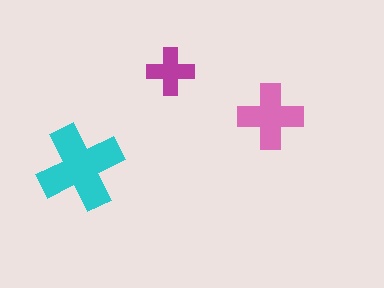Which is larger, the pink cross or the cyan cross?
The cyan one.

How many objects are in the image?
There are 3 objects in the image.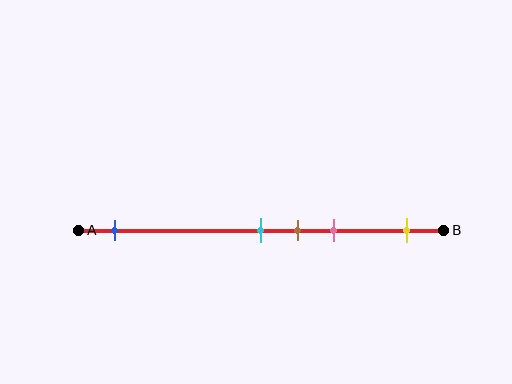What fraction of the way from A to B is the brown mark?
The brown mark is approximately 60% (0.6) of the way from A to B.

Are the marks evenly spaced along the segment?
No, the marks are not evenly spaced.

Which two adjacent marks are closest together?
The cyan and brown marks are the closest adjacent pair.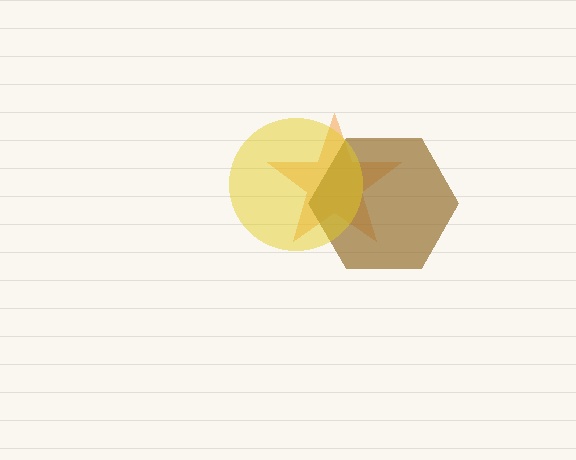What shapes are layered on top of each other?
The layered shapes are: an orange star, a brown hexagon, a yellow circle.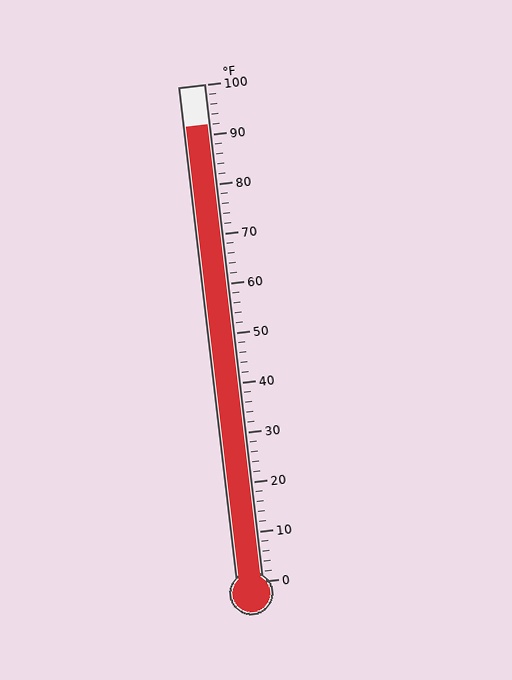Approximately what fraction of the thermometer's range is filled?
The thermometer is filled to approximately 90% of its range.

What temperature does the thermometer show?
The thermometer shows approximately 92°F.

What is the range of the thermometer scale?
The thermometer scale ranges from 0°F to 100°F.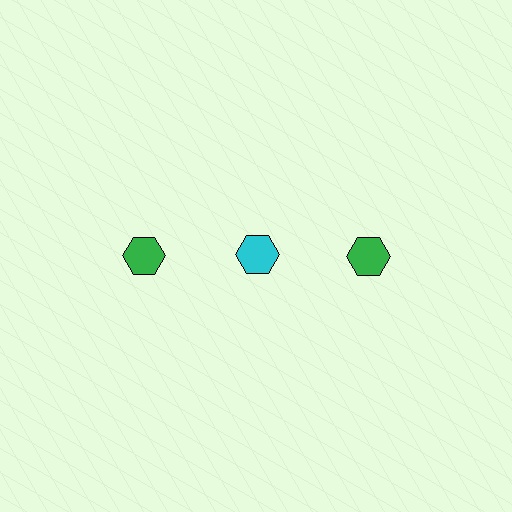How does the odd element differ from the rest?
It has a different color: cyan instead of green.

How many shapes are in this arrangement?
There are 3 shapes arranged in a grid pattern.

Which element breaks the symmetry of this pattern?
The cyan hexagon in the top row, second from left column breaks the symmetry. All other shapes are green hexagons.